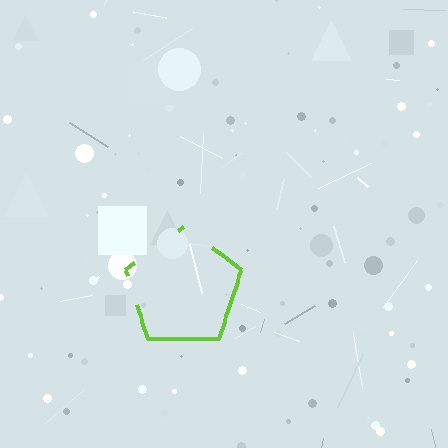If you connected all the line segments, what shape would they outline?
They would outline a pentagon.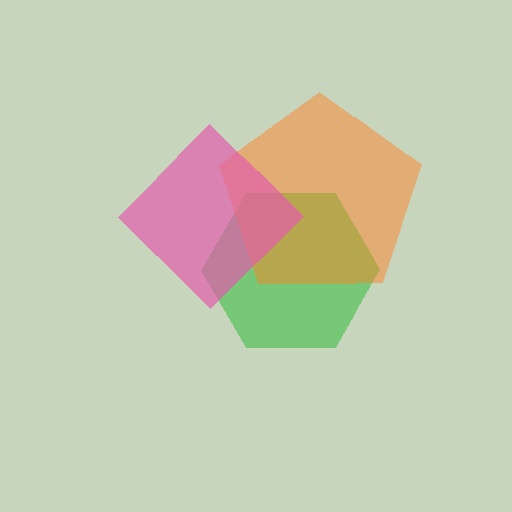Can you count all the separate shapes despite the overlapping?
Yes, there are 3 separate shapes.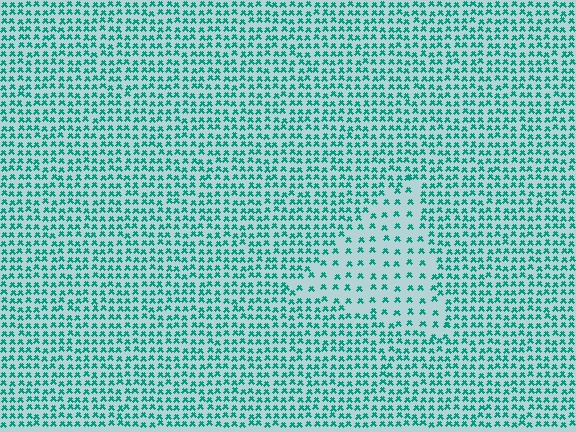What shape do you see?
I see a triangle.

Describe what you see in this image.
The image contains small teal elements arranged at two different densities. A triangle-shaped region is visible where the elements are less densely packed than the surrounding area.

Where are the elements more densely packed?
The elements are more densely packed outside the triangle boundary.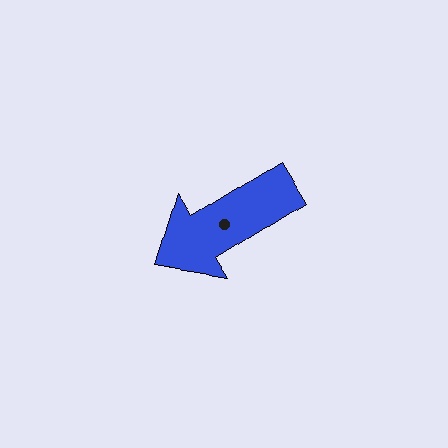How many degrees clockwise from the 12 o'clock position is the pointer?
Approximately 238 degrees.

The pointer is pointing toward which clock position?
Roughly 8 o'clock.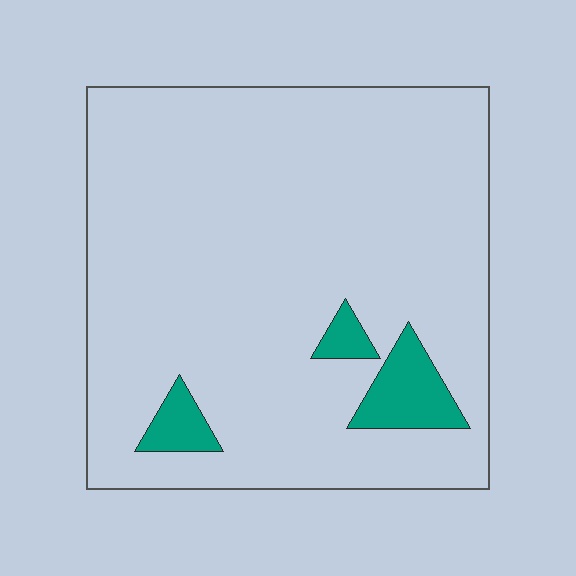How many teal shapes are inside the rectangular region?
3.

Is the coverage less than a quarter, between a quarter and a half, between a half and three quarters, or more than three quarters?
Less than a quarter.